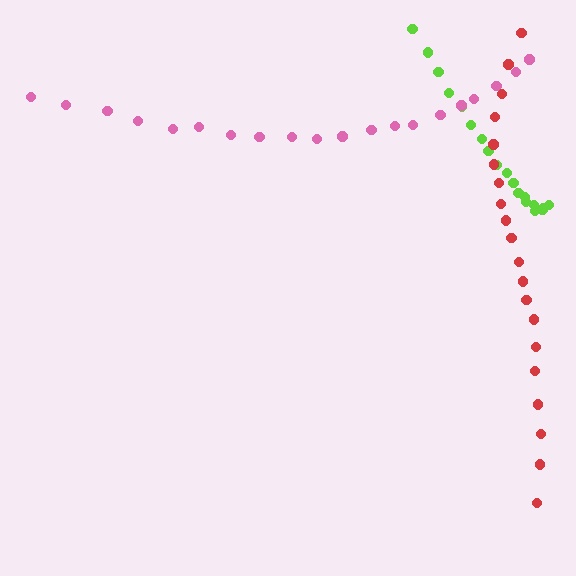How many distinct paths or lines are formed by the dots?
There are 3 distinct paths.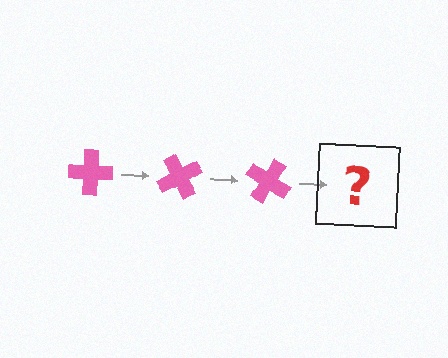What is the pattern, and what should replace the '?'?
The pattern is that the cross rotates 60 degrees each step. The '?' should be a pink cross rotated 180 degrees.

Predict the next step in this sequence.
The next step is a pink cross rotated 180 degrees.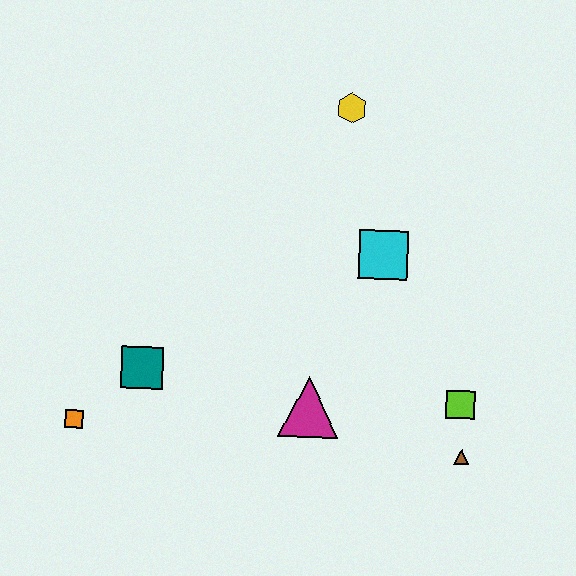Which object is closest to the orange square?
The teal square is closest to the orange square.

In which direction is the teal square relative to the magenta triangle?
The teal square is to the left of the magenta triangle.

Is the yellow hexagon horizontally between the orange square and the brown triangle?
Yes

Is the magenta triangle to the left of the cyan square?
Yes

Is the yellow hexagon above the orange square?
Yes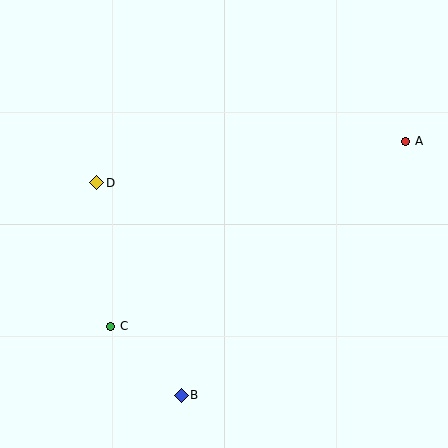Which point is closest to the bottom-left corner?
Point C is closest to the bottom-left corner.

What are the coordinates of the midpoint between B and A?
The midpoint between B and A is at (294, 268).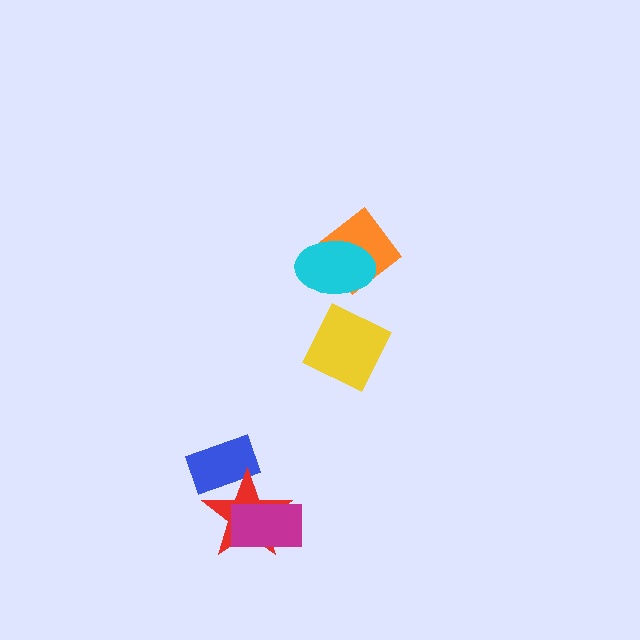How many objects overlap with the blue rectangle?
1 object overlaps with the blue rectangle.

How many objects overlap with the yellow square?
0 objects overlap with the yellow square.